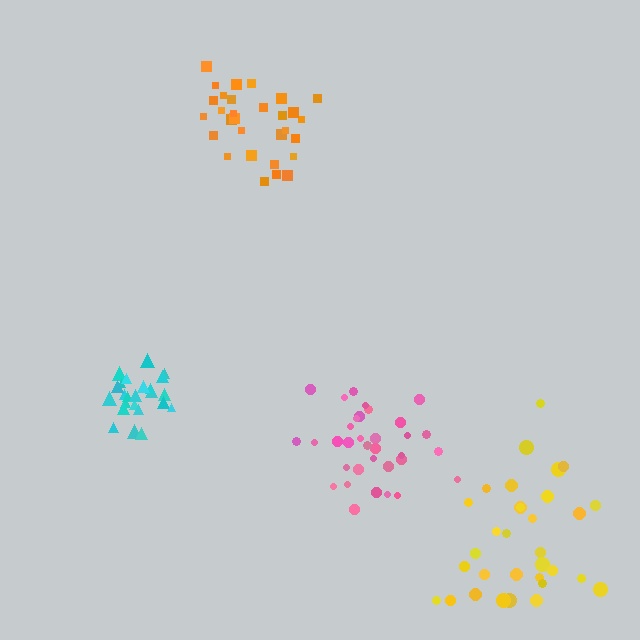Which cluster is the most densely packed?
Cyan.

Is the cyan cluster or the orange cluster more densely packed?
Cyan.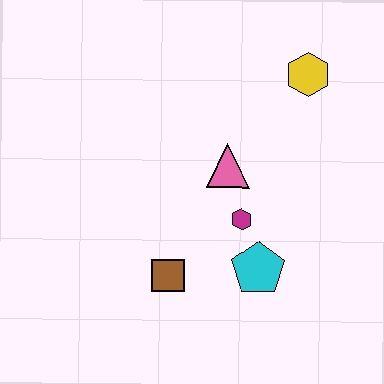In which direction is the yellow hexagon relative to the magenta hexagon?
The yellow hexagon is above the magenta hexagon.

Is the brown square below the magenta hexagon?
Yes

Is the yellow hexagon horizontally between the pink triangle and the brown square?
No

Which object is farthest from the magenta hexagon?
The yellow hexagon is farthest from the magenta hexagon.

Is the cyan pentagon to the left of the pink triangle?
No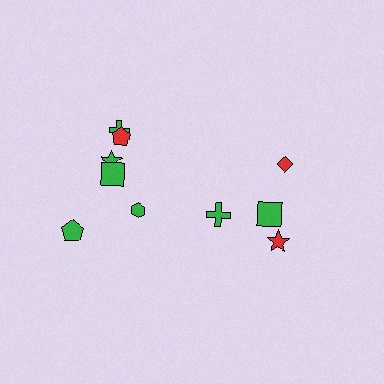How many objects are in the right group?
There are 4 objects.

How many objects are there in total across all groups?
There are 10 objects.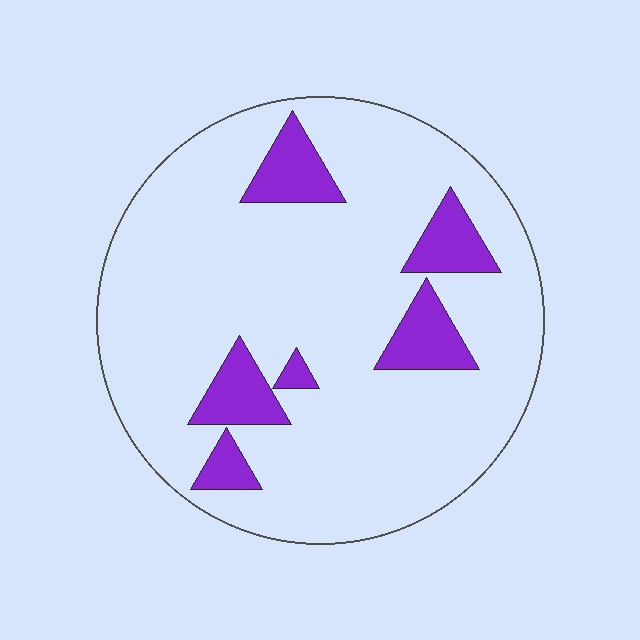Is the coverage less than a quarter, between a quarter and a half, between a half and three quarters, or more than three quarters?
Less than a quarter.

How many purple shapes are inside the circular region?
6.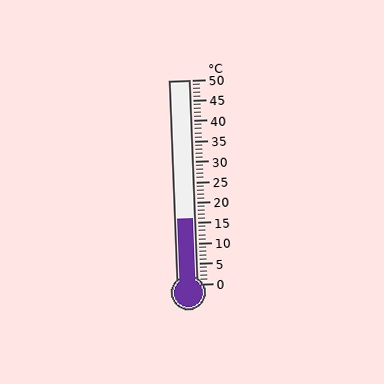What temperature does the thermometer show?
The thermometer shows approximately 16°C.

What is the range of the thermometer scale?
The thermometer scale ranges from 0°C to 50°C.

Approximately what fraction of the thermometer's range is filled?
The thermometer is filled to approximately 30% of its range.